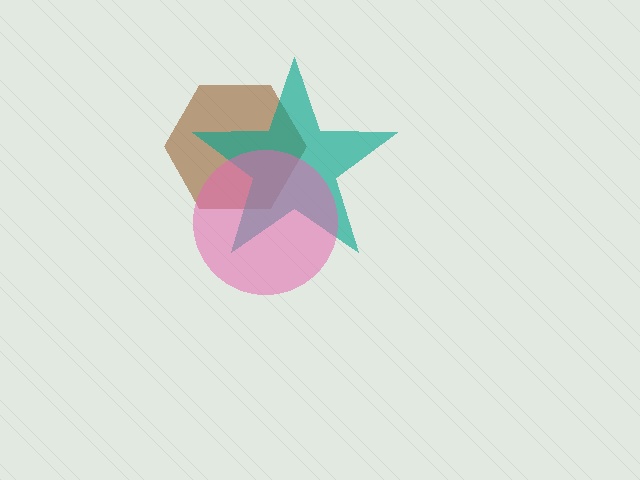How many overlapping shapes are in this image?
There are 3 overlapping shapes in the image.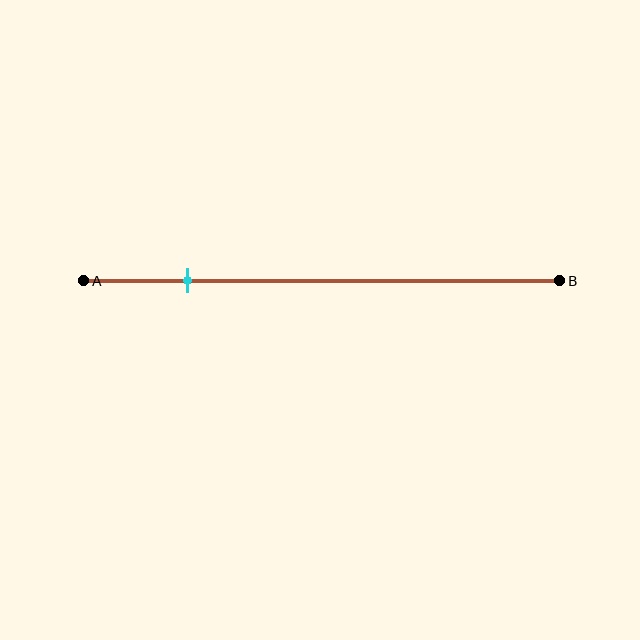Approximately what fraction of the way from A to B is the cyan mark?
The cyan mark is approximately 20% of the way from A to B.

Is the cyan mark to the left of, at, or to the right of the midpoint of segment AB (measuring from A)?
The cyan mark is to the left of the midpoint of segment AB.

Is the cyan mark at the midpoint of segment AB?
No, the mark is at about 20% from A, not at the 50% midpoint.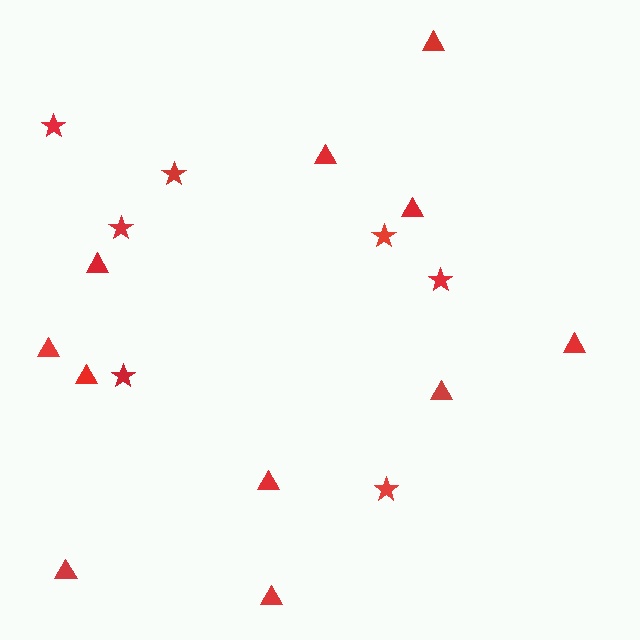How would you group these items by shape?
There are 2 groups: one group of stars (7) and one group of triangles (11).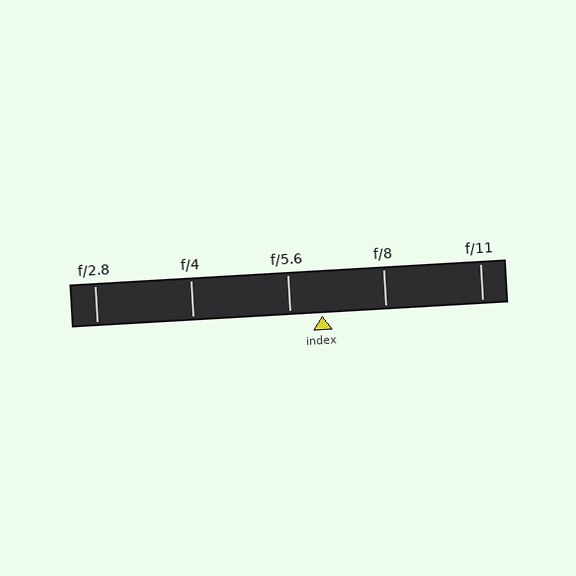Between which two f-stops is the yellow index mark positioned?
The index mark is between f/5.6 and f/8.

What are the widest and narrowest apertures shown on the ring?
The widest aperture shown is f/2.8 and the narrowest is f/11.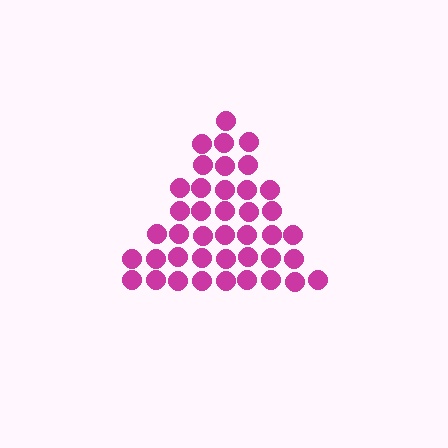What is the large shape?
The large shape is a triangle.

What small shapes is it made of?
It is made of small circles.